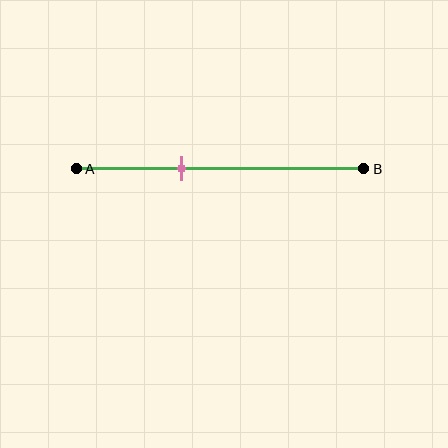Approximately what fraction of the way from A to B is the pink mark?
The pink mark is approximately 35% of the way from A to B.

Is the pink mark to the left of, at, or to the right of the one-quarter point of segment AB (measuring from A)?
The pink mark is to the right of the one-quarter point of segment AB.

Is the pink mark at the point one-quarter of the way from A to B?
No, the mark is at about 35% from A, not at the 25% one-quarter point.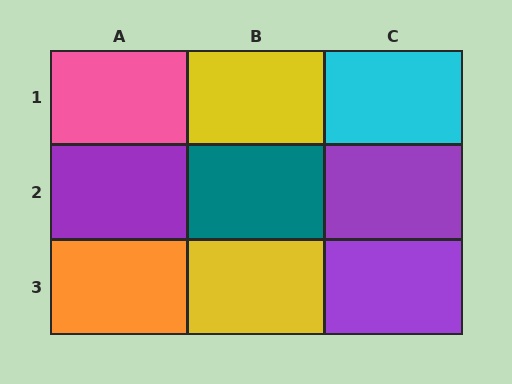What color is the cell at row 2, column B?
Teal.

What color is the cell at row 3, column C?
Purple.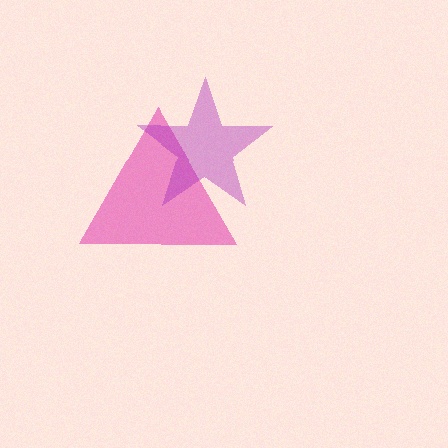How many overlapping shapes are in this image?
There are 2 overlapping shapes in the image.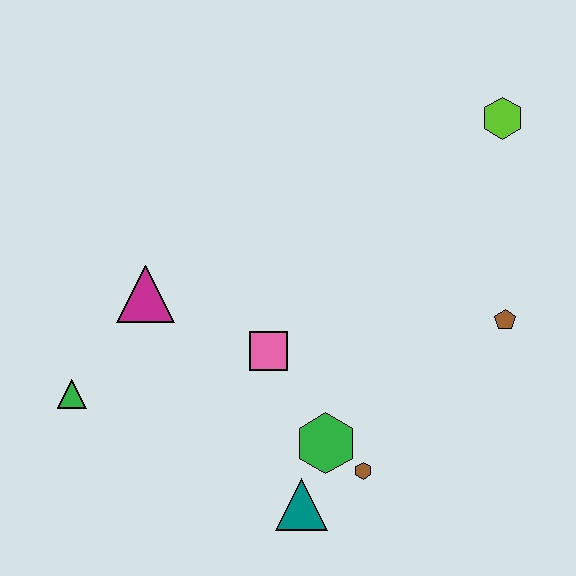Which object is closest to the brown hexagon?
The green hexagon is closest to the brown hexagon.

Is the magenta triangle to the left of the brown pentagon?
Yes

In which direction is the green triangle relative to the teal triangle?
The green triangle is to the left of the teal triangle.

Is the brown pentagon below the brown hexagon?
No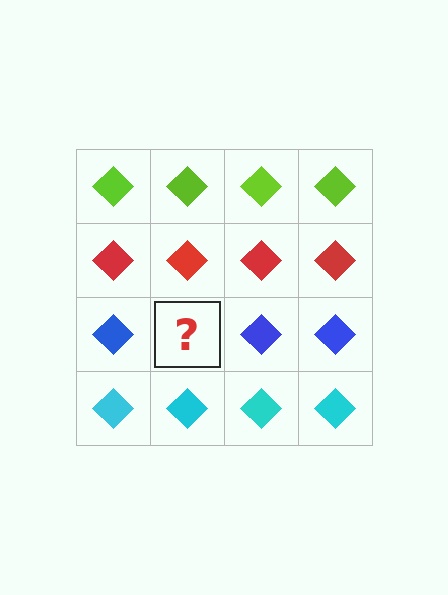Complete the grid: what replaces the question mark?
The question mark should be replaced with a blue diamond.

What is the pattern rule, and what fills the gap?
The rule is that each row has a consistent color. The gap should be filled with a blue diamond.